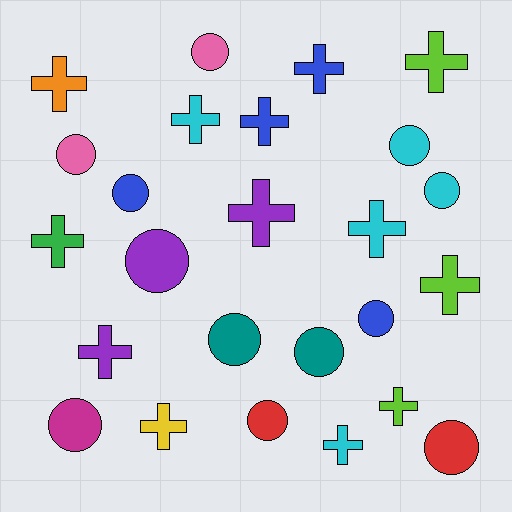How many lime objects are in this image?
There are 3 lime objects.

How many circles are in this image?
There are 12 circles.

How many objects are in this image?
There are 25 objects.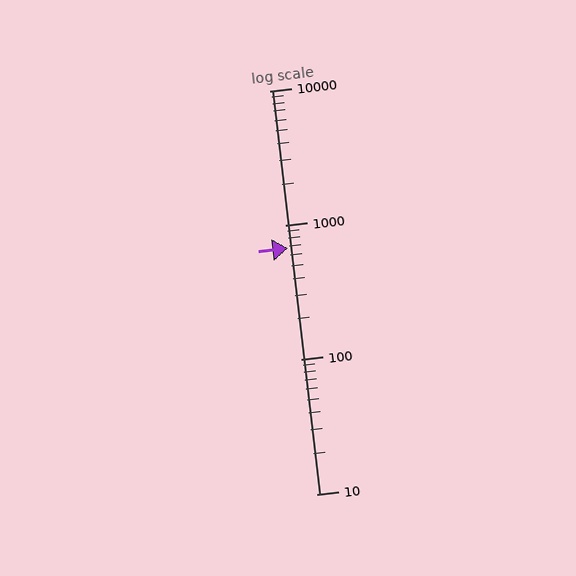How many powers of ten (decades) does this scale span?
The scale spans 3 decades, from 10 to 10000.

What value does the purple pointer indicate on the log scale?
The pointer indicates approximately 670.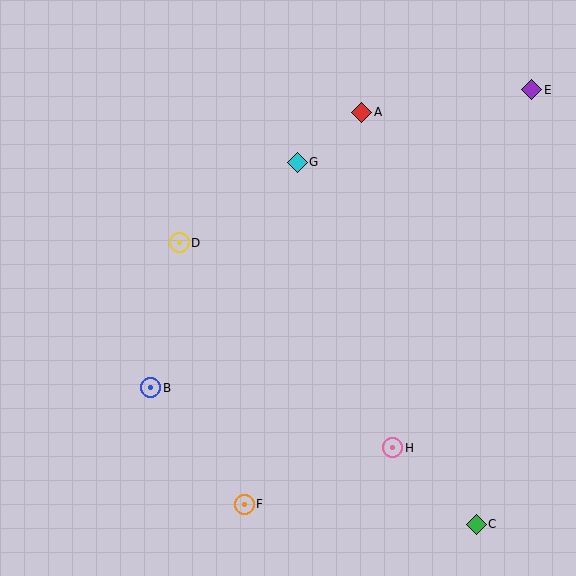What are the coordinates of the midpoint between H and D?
The midpoint between H and D is at (286, 345).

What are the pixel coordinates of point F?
Point F is at (244, 504).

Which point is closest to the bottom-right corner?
Point C is closest to the bottom-right corner.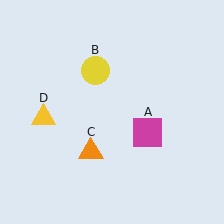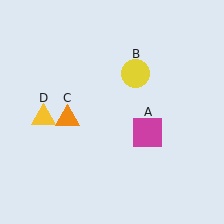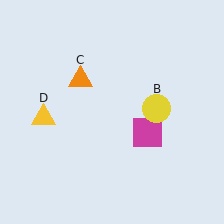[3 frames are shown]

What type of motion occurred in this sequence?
The yellow circle (object B), orange triangle (object C) rotated clockwise around the center of the scene.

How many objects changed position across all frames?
2 objects changed position: yellow circle (object B), orange triangle (object C).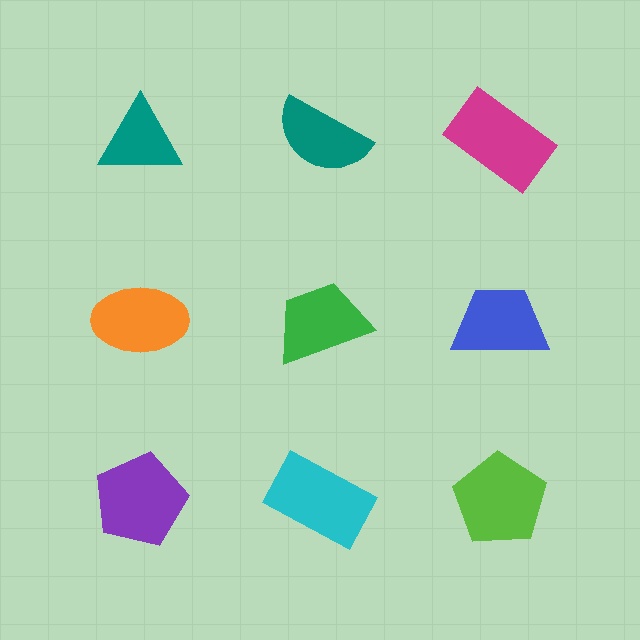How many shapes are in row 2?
3 shapes.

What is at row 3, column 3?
A lime pentagon.